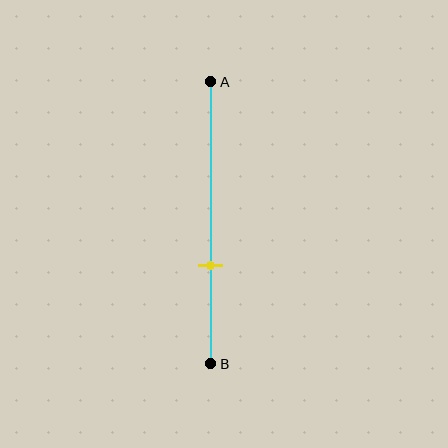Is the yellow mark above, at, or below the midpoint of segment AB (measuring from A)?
The yellow mark is below the midpoint of segment AB.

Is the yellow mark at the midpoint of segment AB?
No, the mark is at about 65% from A, not at the 50% midpoint.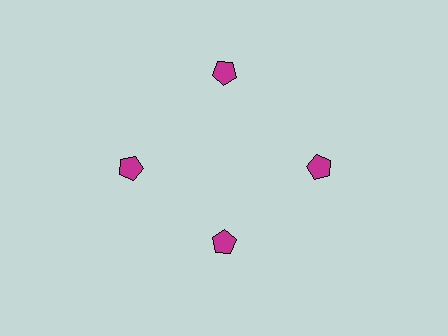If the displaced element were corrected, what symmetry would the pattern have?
It would have 4-fold rotational symmetry — the pattern would map onto itself every 90 degrees.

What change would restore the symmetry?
The symmetry would be restored by moving it outward, back onto the ring so that all 4 pentagons sit at equal angles and equal distance from the center.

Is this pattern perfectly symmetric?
No. The 4 magenta pentagons are arranged in a ring, but one element near the 6 o'clock position is pulled inward toward the center, breaking the 4-fold rotational symmetry.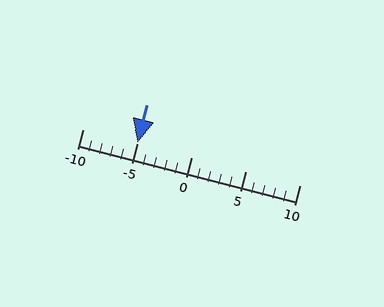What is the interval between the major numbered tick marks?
The major tick marks are spaced 5 units apart.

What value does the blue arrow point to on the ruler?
The blue arrow points to approximately -5.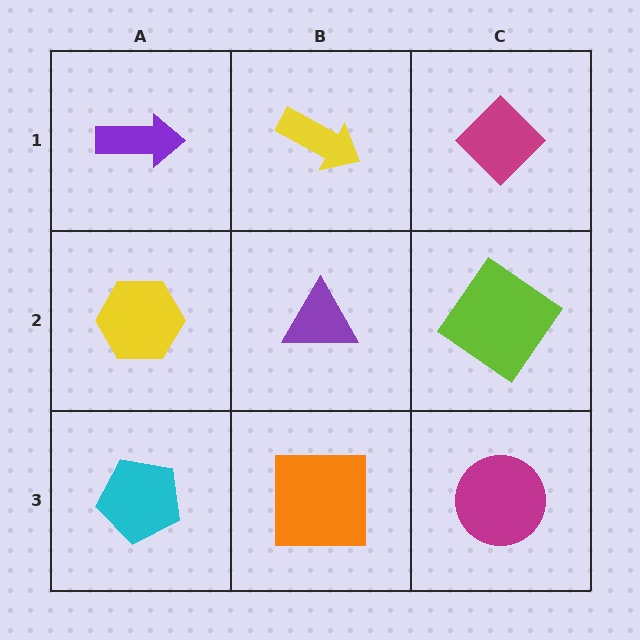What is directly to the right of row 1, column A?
A yellow arrow.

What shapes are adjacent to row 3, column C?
A lime diamond (row 2, column C), an orange square (row 3, column B).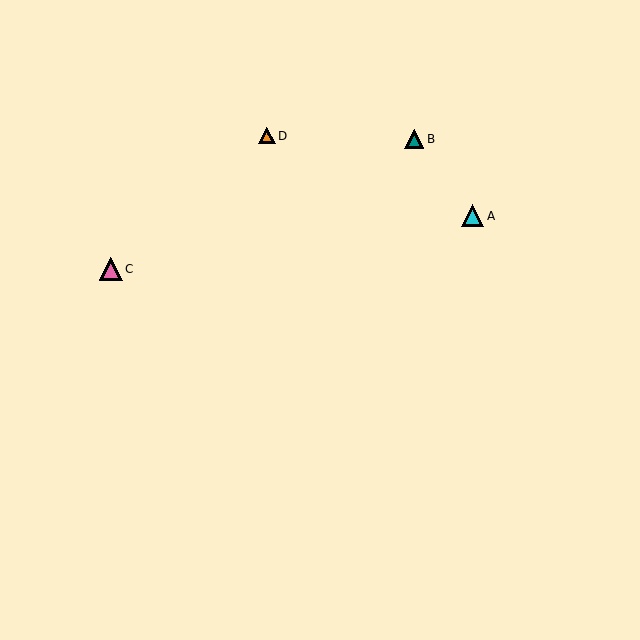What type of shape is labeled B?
Shape B is a teal triangle.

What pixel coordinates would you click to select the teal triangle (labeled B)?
Click at (414, 139) to select the teal triangle B.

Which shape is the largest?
The pink triangle (labeled C) is the largest.